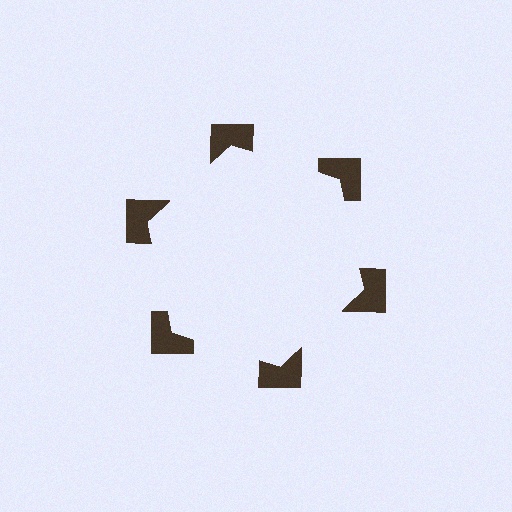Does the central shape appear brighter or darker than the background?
It typically appears slightly brighter than the background, even though no actual brightness change is drawn.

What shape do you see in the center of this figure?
An illusory hexagon — its edges are inferred from the aligned wedge cuts in the notched squares, not physically drawn.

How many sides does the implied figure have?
6 sides.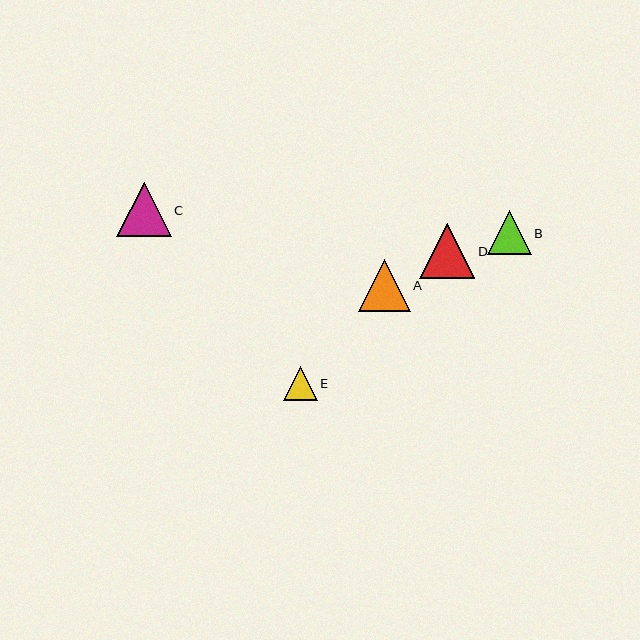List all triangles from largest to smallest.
From largest to smallest: D, C, A, B, E.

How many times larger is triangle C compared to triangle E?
Triangle C is approximately 1.6 times the size of triangle E.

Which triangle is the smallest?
Triangle E is the smallest with a size of approximately 34 pixels.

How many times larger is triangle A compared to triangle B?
Triangle A is approximately 1.2 times the size of triangle B.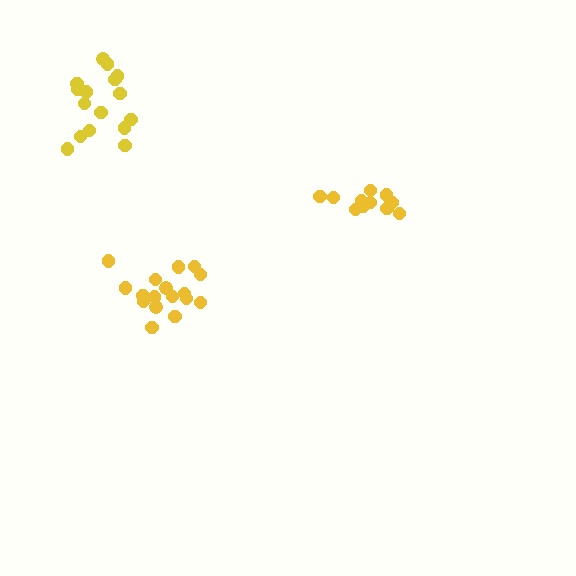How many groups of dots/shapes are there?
There are 3 groups.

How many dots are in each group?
Group 1: 12 dots, Group 2: 17 dots, Group 3: 16 dots (45 total).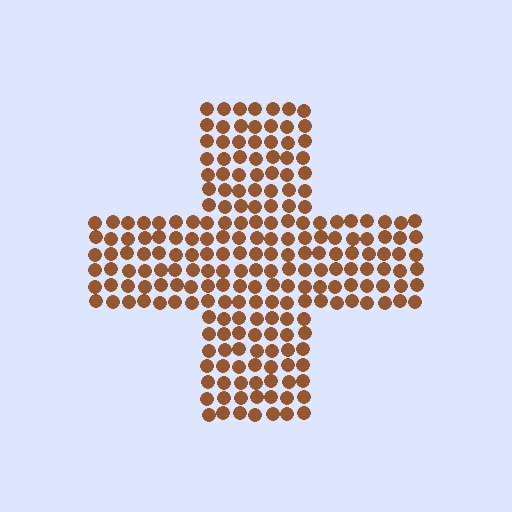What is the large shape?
The large shape is a cross.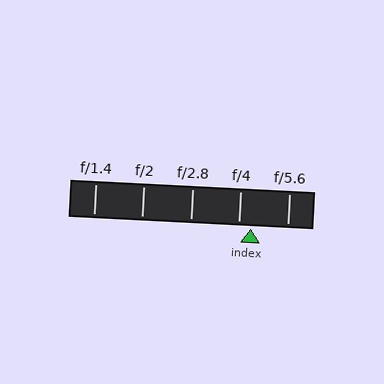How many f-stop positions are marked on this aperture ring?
There are 5 f-stop positions marked.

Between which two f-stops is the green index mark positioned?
The index mark is between f/4 and f/5.6.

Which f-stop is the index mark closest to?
The index mark is closest to f/4.